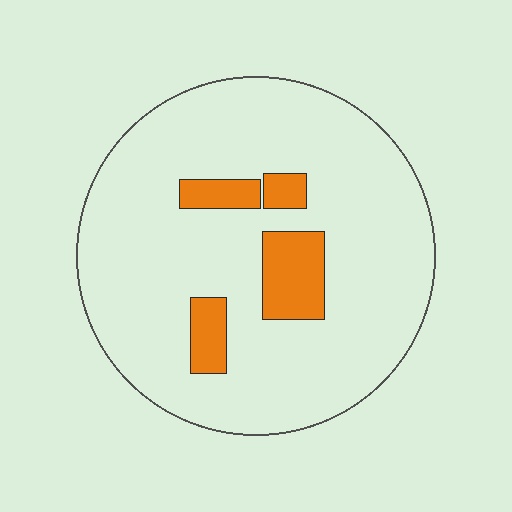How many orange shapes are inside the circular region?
4.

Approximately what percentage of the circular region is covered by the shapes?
Approximately 10%.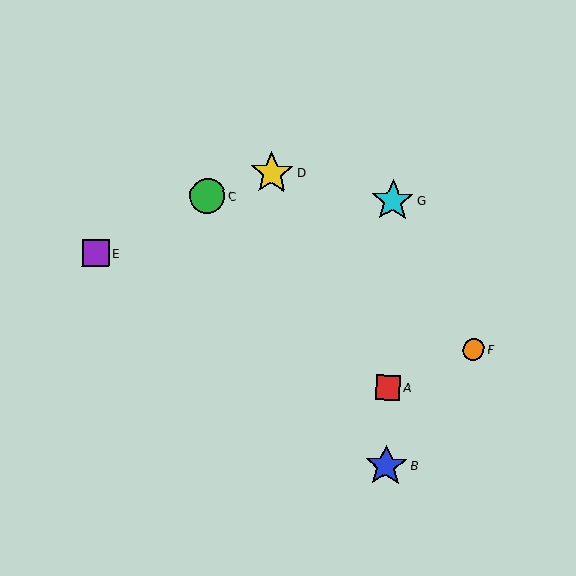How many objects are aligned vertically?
3 objects (A, B, G) are aligned vertically.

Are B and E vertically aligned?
No, B is at x≈386 and E is at x≈96.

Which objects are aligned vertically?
Objects A, B, G are aligned vertically.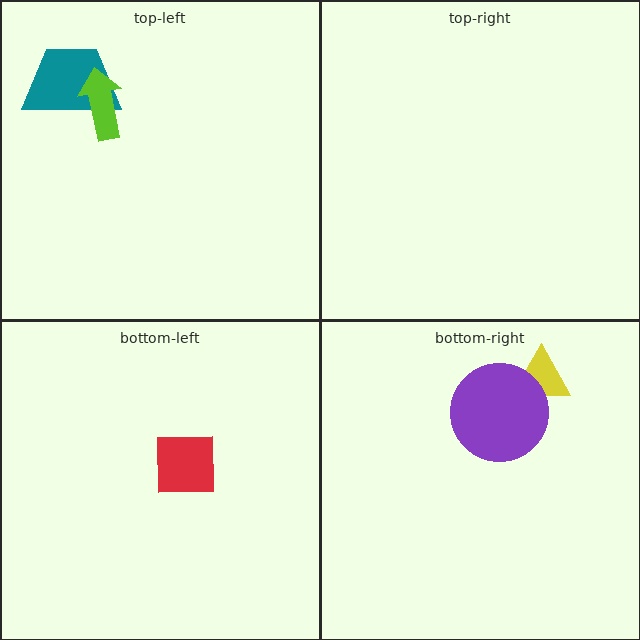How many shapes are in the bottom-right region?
2.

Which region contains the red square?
The bottom-left region.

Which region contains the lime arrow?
The top-left region.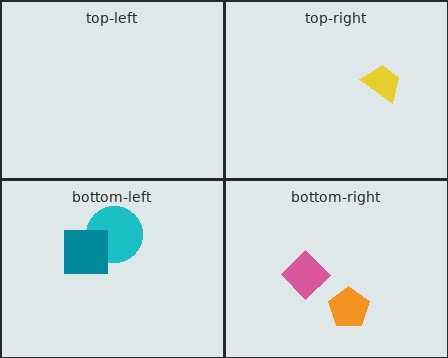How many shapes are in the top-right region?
1.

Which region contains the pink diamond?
The bottom-right region.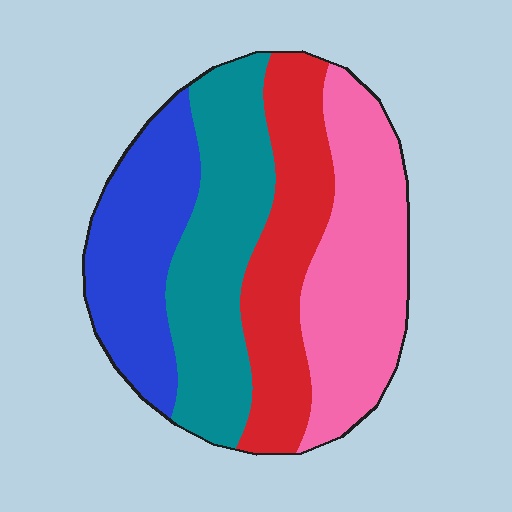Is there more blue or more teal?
Teal.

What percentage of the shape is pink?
Pink takes up about one quarter (1/4) of the shape.